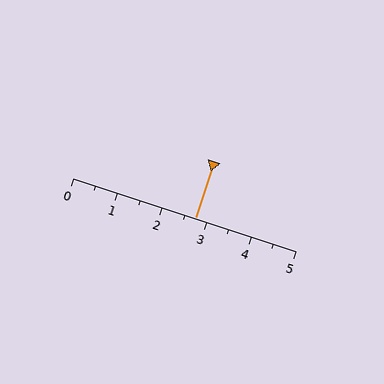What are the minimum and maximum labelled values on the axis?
The axis runs from 0 to 5.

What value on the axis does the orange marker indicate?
The marker indicates approximately 2.8.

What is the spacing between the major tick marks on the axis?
The major ticks are spaced 1 apart.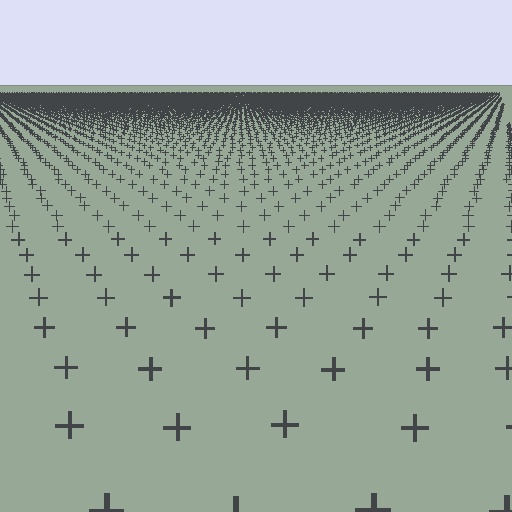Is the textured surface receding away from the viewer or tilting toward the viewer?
The surface is receding away from the viewer. Texture elements get smaller and denser toward the top.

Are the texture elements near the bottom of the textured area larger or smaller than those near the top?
Larger. Near the bottom, elements are closer to the viewer and appear at a bigger on-screen size.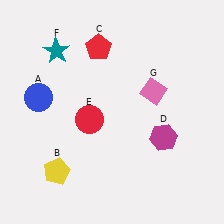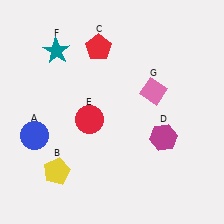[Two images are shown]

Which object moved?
The blue circle (A) moved down.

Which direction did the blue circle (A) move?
The blue circle (A) moved down.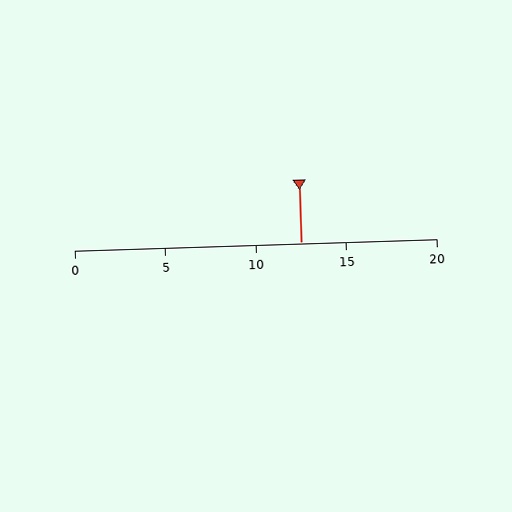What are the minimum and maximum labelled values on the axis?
The axis runs from 0 to 20.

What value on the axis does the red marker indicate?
The marker indicates approximately 12.5.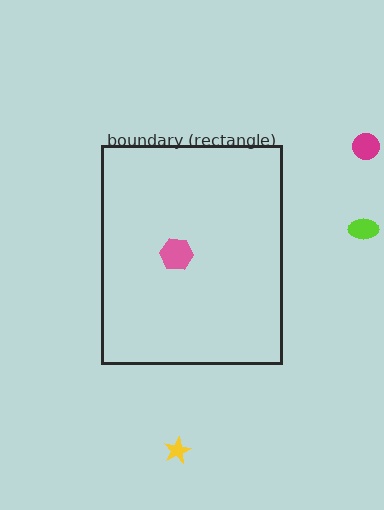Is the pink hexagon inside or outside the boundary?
Inside.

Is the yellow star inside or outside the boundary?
Outside.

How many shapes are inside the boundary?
1 inside, 3 outside.